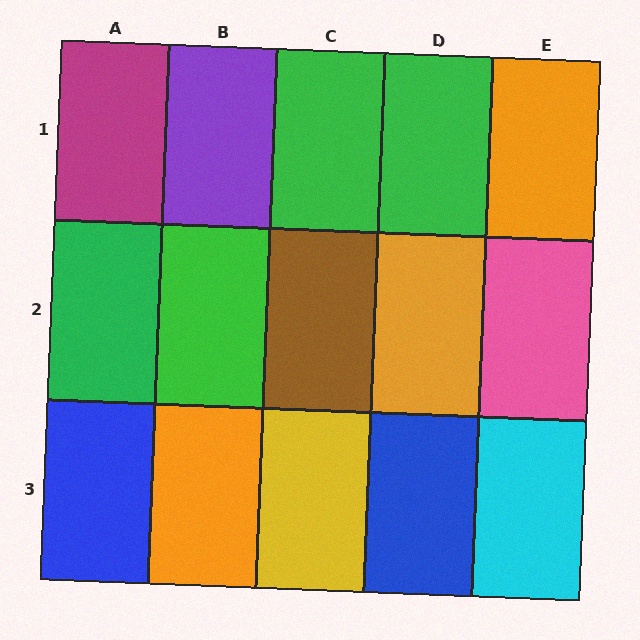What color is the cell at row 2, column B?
Green.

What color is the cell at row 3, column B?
Orange.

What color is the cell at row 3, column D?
Blue.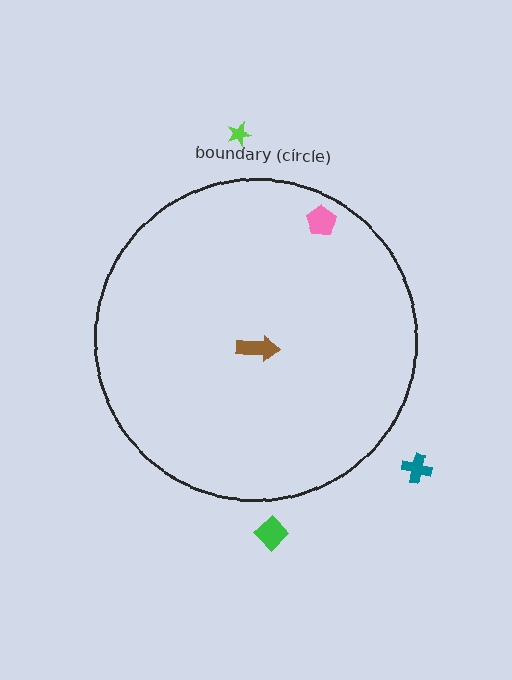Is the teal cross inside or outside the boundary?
Outside.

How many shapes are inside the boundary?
2 inside, 3 outside.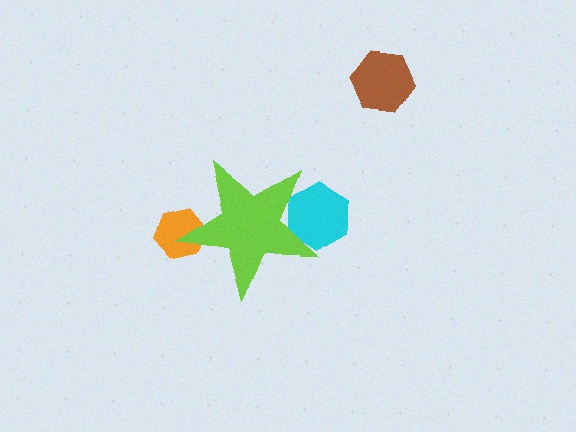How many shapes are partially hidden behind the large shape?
2 shapes are partially hidden.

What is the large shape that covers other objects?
A lime star.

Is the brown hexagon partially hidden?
No, the brown hexagon is fully visible.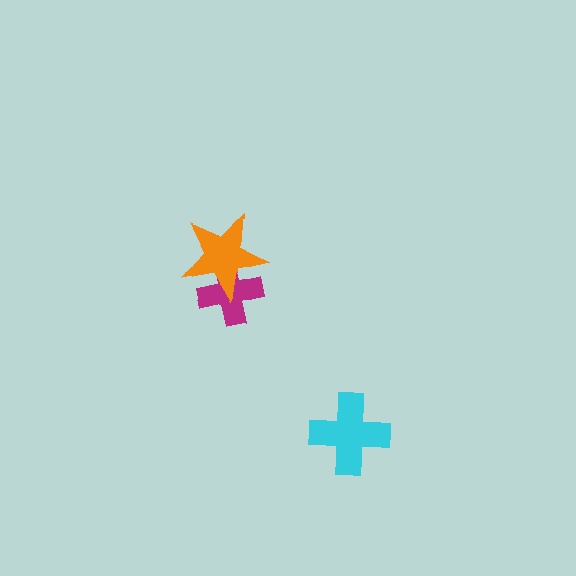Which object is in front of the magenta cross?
The orange star is in front of the magenta cross.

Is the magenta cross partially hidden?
Yes, it is partially covered by another shape.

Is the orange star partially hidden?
No, no other shape covers it.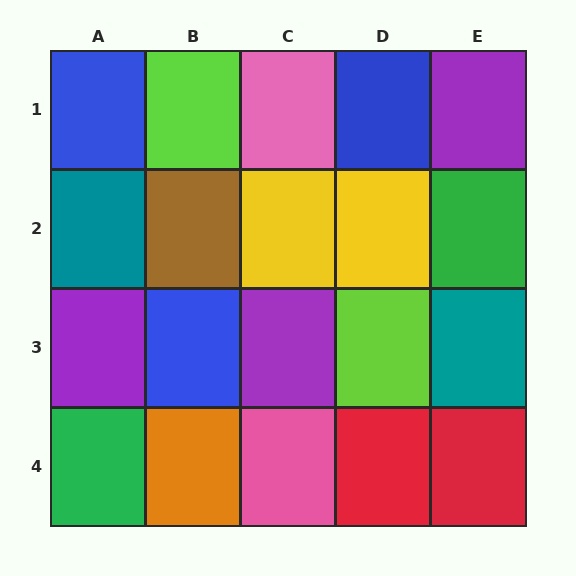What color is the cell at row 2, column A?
Teal.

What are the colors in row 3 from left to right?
Purple, blue, purple, lime, teal.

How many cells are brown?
1 cell is brown.